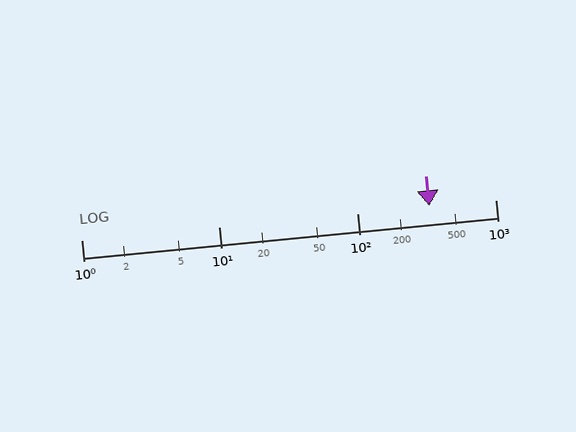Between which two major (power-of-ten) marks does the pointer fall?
The pointer is between 100 and 1000.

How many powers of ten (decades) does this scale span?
The scale spans 3 decades, from 1 to 1000.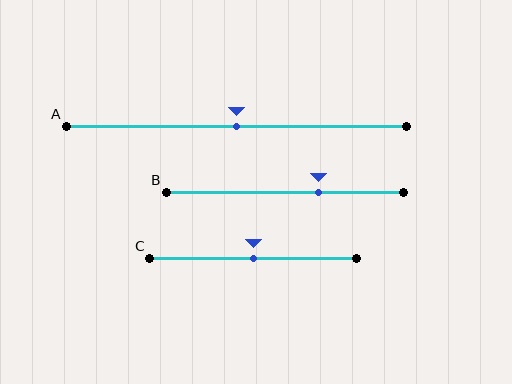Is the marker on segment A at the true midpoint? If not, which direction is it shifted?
Yes, the marker on segment A is at the true midpoint.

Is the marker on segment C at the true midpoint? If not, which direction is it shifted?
Yes, the marker on segment C is at the true midpoint.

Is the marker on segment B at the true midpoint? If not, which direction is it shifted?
No, the marker on segment B is shifted to the right by about 14% of the segment length.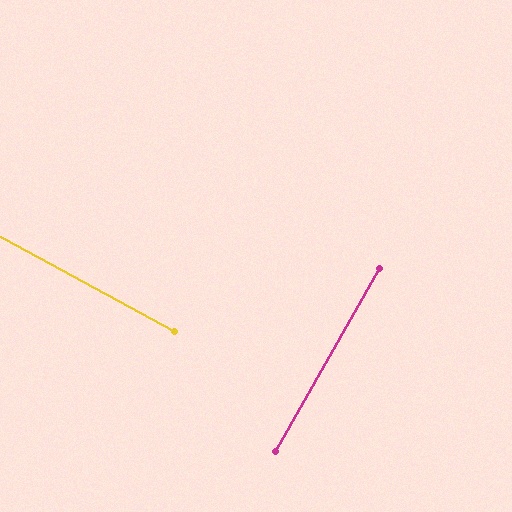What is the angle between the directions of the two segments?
Approximately 89 degrees.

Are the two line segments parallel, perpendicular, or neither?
Perpendicular — they meet at approximately 89°.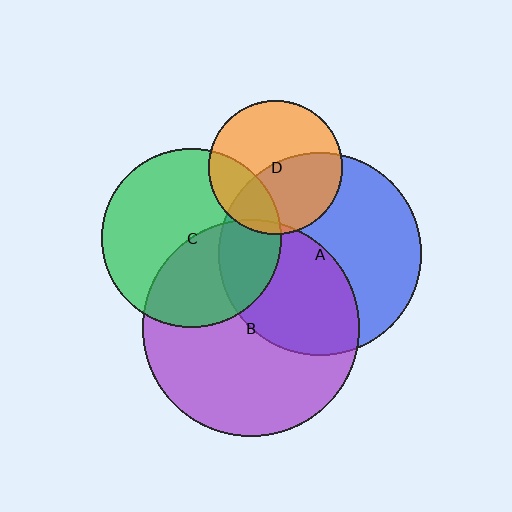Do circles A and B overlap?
Yes.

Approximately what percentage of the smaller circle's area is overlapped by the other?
Approximately 45%.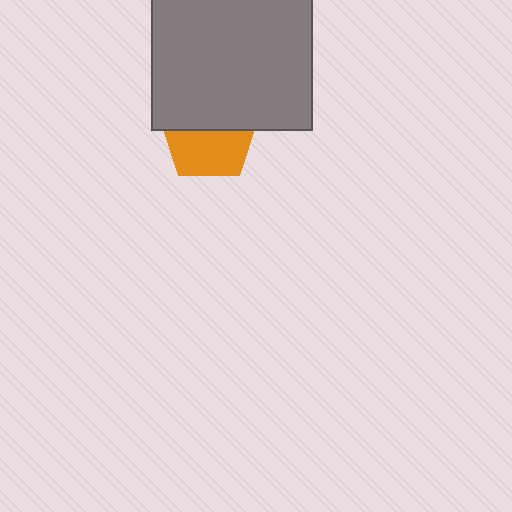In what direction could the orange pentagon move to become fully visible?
The orange pentagon could move down. That would shift it out from behind the gray rectangle entirely.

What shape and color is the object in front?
The object in front is a gray rectangle.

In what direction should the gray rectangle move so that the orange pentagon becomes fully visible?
The gray rectangle should move up. That is the shortest direction to clear the overlap and leave the orange pentagon fully visible.